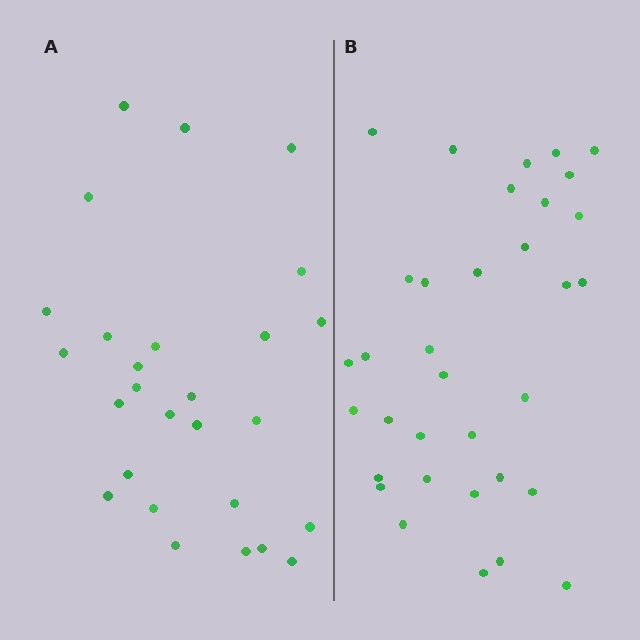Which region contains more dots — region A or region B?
Region B (the right region) has more dots.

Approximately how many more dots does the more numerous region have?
Region B has roughly 8 or so more dots than region A.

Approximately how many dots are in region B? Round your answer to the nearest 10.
About 30 dots. (The exact count is 34, which rounds to 30.)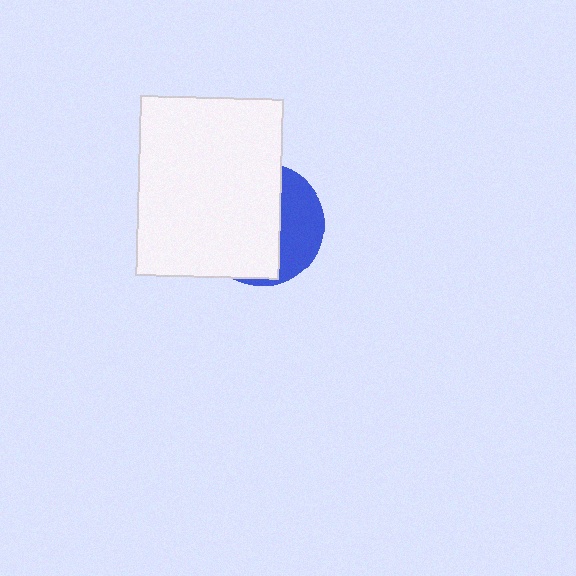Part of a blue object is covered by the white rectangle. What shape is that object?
It is a circle.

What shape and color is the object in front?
The object in front is a white rectangle.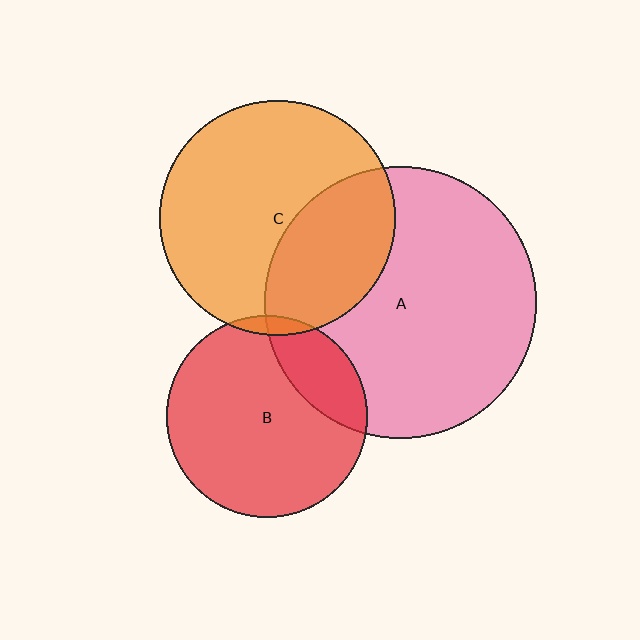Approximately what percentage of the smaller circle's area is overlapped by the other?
Approximately 35%.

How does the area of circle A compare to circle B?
Approximately 1.8 times.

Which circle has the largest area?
Circle A (pink).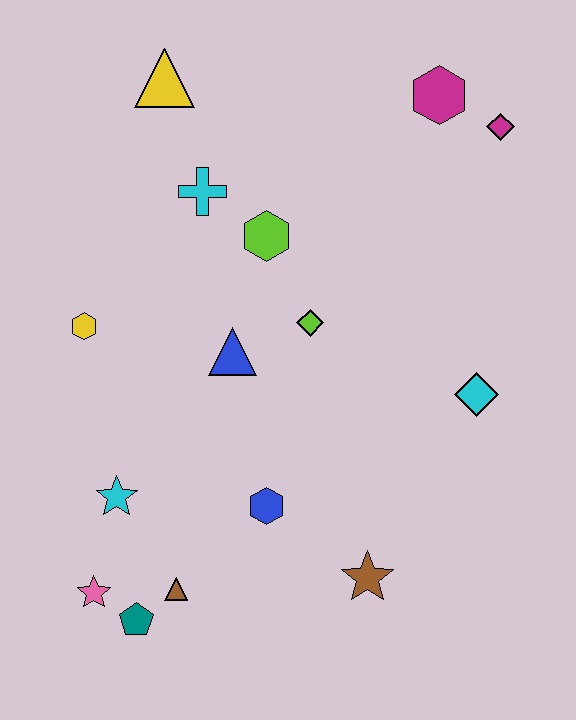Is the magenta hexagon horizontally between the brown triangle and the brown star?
No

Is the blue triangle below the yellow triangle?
Yes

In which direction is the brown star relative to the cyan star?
The brown star is to the right of the cyan star.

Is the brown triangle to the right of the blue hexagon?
No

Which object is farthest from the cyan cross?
The teal pentagon is farthest from the cyan cross.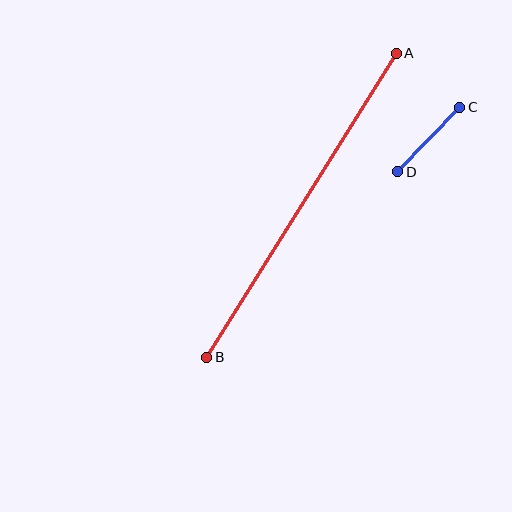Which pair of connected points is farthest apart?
Points A and B are farthest apart.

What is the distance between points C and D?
The distance is approximately 90 pixels.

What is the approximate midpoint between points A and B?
The midpoint is at approximately (302, 205) pixels.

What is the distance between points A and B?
The distance is approximately 358 pixels.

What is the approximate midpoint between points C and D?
The midpoint is at approximately (429, 139) pixels.